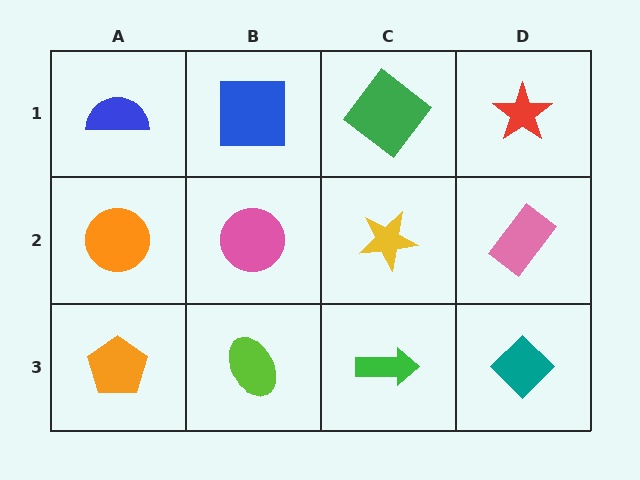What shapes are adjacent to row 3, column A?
An orange circle (row 2, column A), a lime ellipse (row 3, column B).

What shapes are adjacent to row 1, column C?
A yellow star (row 2, column C), a blue square (row 1, column B), a red star (row 1, column D).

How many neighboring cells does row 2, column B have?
4.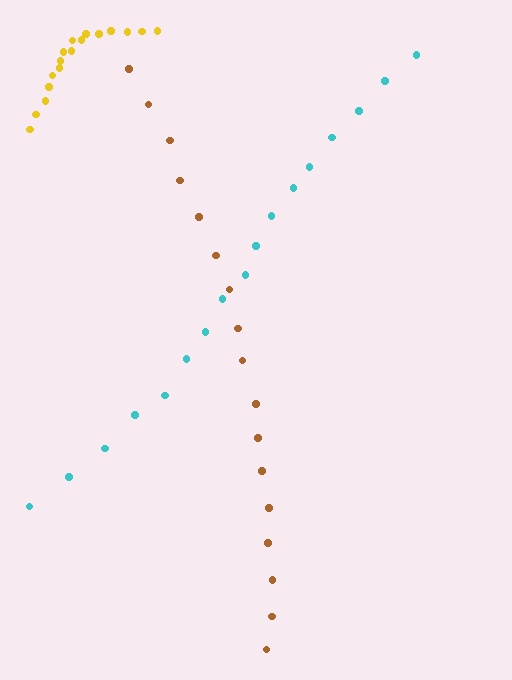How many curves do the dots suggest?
There are 3 distinct paths.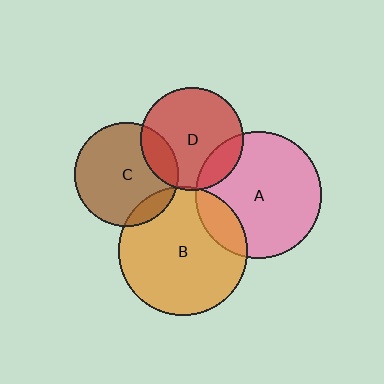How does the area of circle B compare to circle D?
Approximately 1.6 times.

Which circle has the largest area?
Circle B (orange).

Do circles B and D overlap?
Yes.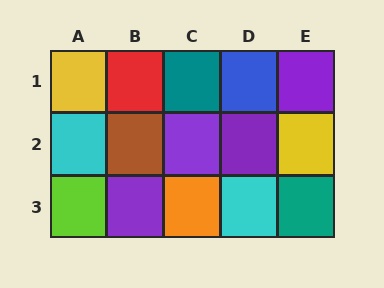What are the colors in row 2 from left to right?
Cyan, brown, purple, purple, yellow.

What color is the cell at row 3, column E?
Teal.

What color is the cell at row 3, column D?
Cyan.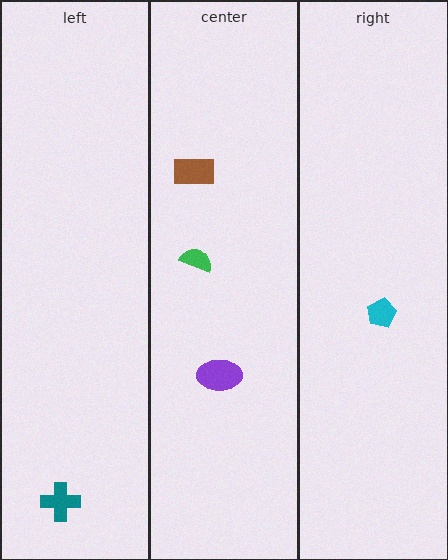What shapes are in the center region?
The purple ellipse, the green semicircle, the brown rectangle.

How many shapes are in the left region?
1.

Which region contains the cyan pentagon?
The right region.